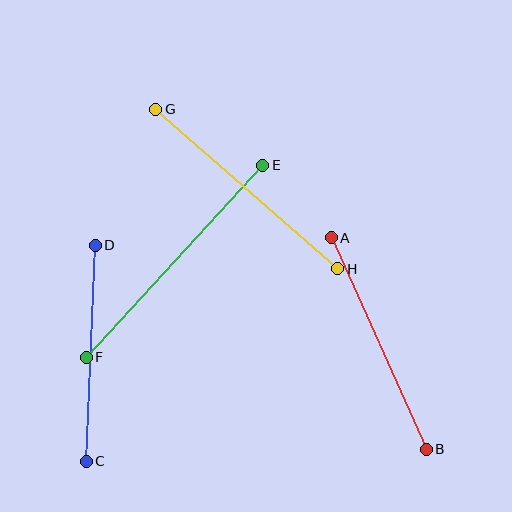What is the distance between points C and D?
The distance is approximately 216 pixels.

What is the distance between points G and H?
The distance is approximately 242 pixels.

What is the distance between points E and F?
The distance is approximately 261 pixels.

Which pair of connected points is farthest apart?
Points E and F are farthest apart.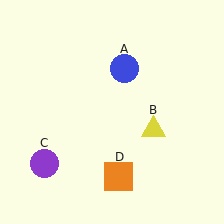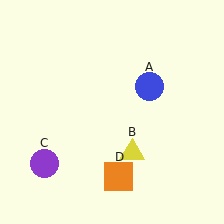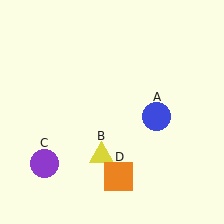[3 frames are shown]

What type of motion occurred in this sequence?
The blue circle (object A), yellow triangle (object B) rotated clockwise around the center of the scene.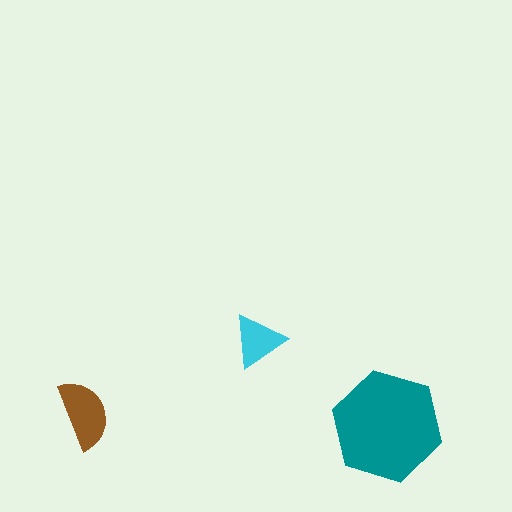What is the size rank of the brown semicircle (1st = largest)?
2nd.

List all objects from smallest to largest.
The cyan triangle, the brown semicircle, the teal hexagon.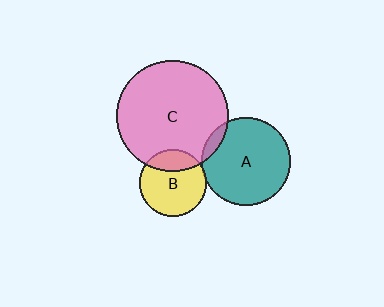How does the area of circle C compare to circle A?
Approximately 1.6 times.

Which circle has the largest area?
Circle C (pink).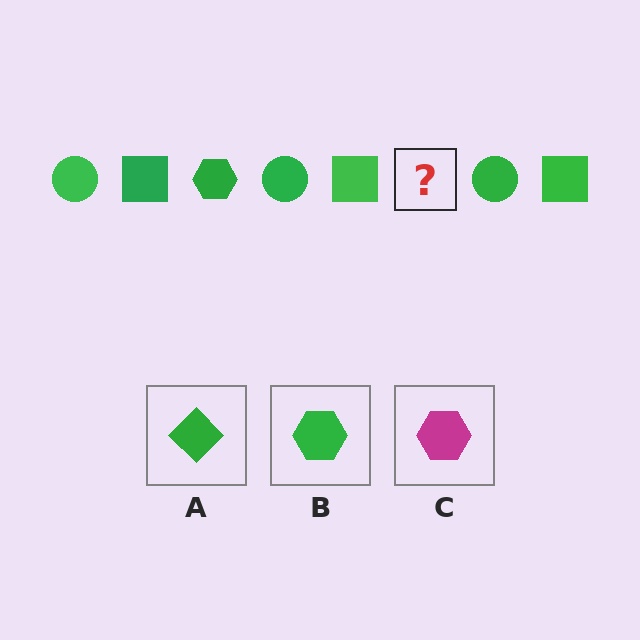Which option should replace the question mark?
Option B.